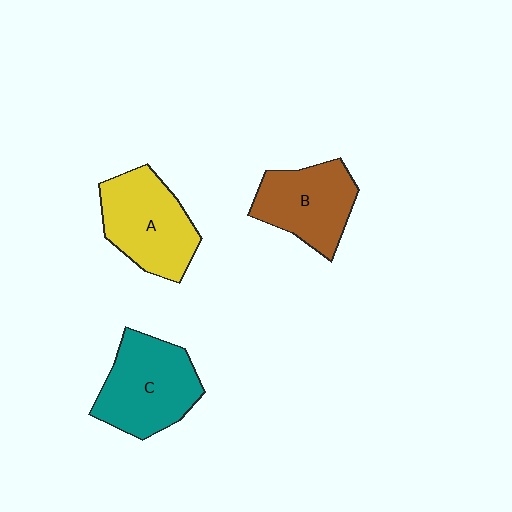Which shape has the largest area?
Shape C (teal).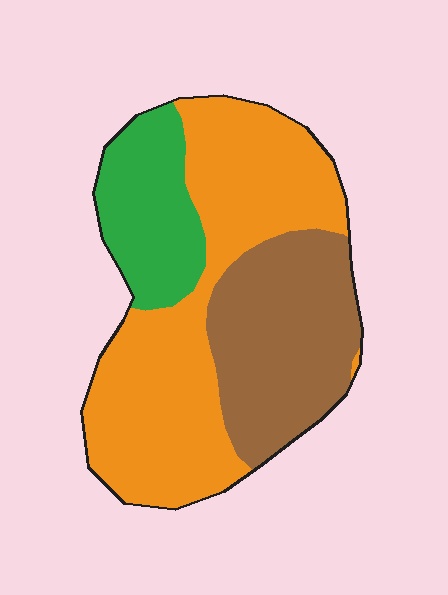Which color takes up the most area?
Orange, at roughly 50%.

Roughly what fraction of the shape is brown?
Brown takes up between a sixth and a third of the shape.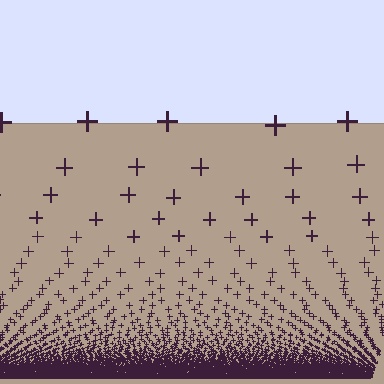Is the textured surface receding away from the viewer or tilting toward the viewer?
The surface appears to tilt toward the viewer. Texture elements get larger and sparser toward the top.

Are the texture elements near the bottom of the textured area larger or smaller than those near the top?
Smaller. The gradient is inverted — elements near the bottom are smaller and denser.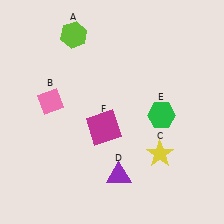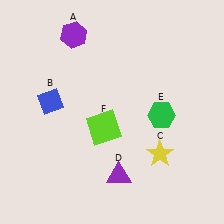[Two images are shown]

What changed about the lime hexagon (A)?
In Image 1, A is lime. In Image 2, it changed to purple.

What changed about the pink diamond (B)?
In Image 1, B is pink. In Image 2, it changed to blue.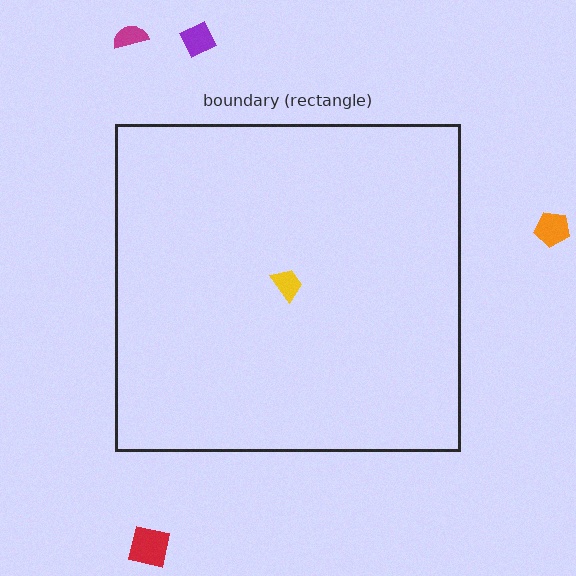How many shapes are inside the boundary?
1 inside, 4 outside.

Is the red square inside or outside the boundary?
Outside.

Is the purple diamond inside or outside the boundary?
Outside.